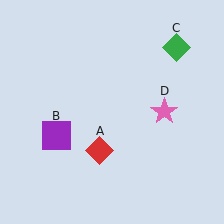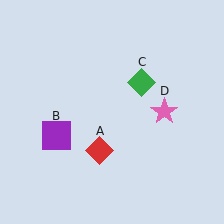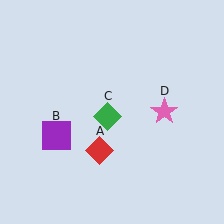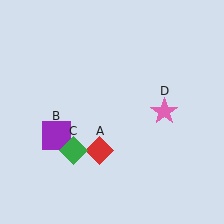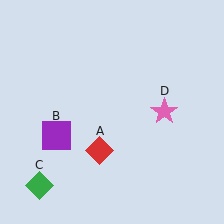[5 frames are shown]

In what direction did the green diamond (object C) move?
The green diamond (object C) moved down and to the left.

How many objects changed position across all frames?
1 object changed position: green diamond (object C).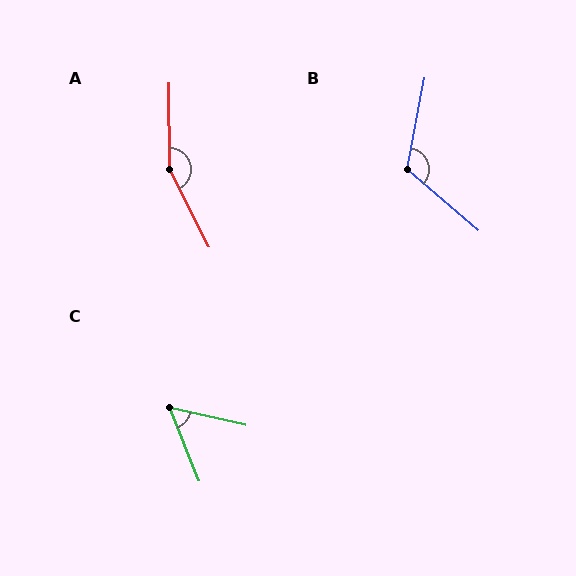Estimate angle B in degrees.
Approximately 120 degrees.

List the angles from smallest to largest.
C (55°), B (120°), A (153°).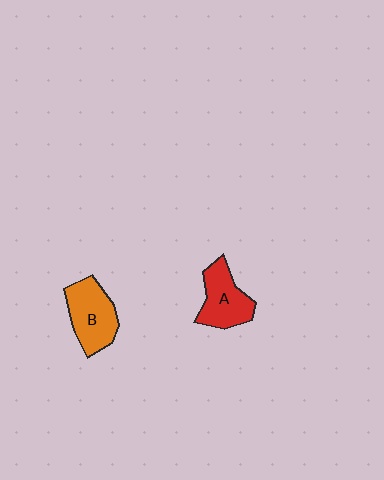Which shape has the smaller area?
Shape A (red).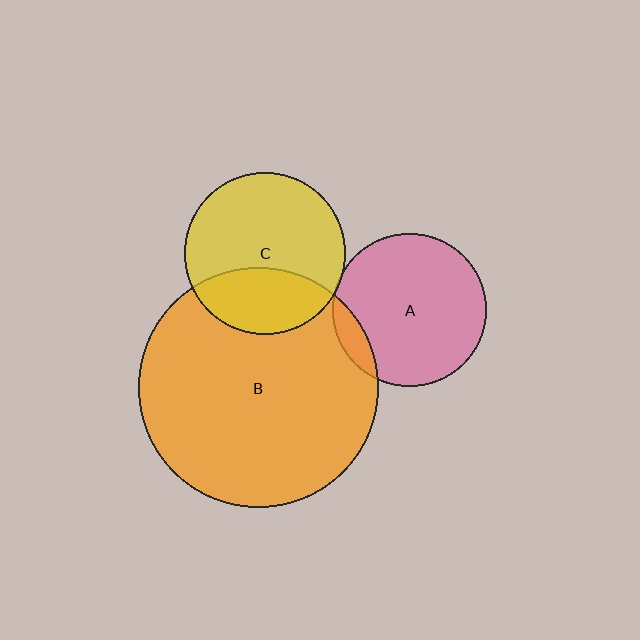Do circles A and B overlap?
Yes.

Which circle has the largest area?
Circle B (orange).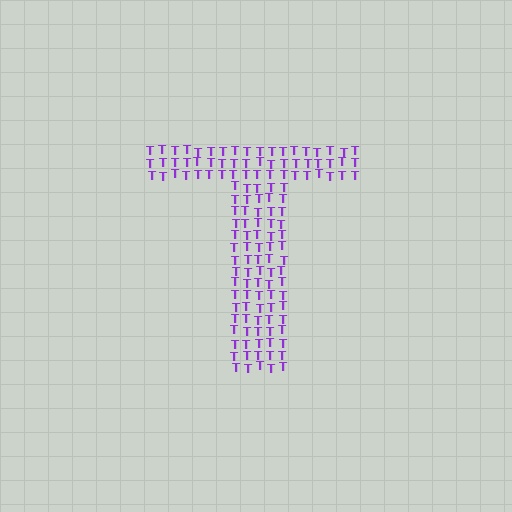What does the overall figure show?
The overall figure shows the letter T.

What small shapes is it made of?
It is made of small letter T's.